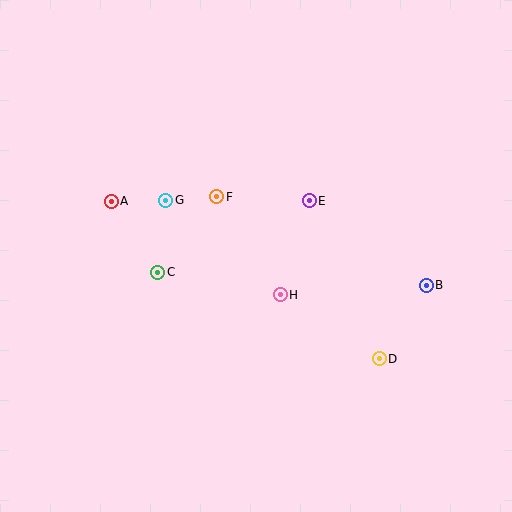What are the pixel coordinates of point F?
Point F is at (217, 197).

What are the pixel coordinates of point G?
Point G is at (166, 200).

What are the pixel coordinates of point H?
Point H is at (280, 295).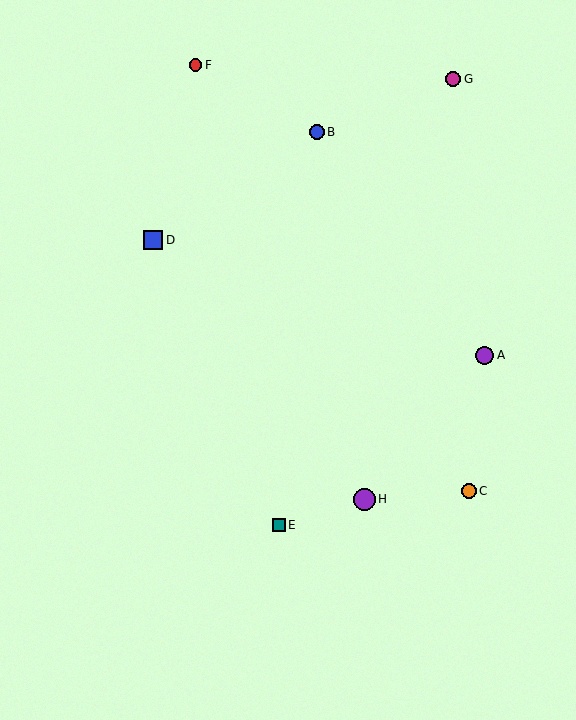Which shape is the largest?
The purple circle (labeled H) is the largest.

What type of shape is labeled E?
Shape E is a teal square.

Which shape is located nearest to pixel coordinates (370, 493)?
The purple circle (labeled H) at (365, 499) is nearest to that location.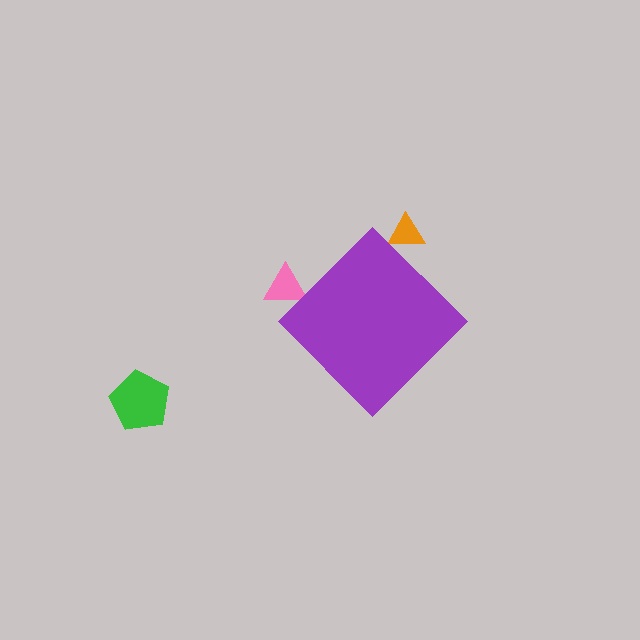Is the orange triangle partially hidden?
Yes, the orange triangle is partially hidden behind the purple diamond.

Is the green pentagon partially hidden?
No, the green pentagon is fully visible.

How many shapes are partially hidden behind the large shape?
2 shapes are partially hidden.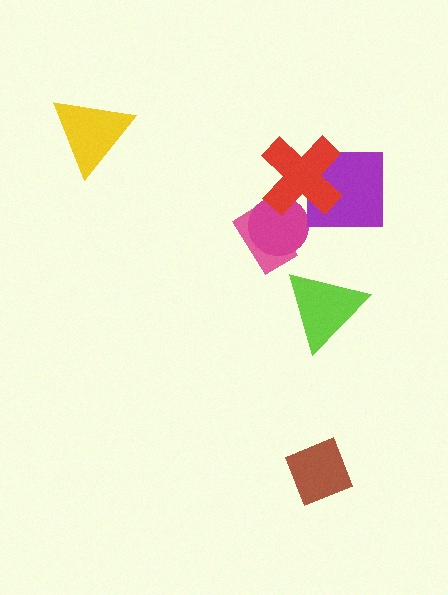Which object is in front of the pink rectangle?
The magenta circle is in front of the pink rectangle.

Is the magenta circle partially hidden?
Yes, it is partially covered by another shape.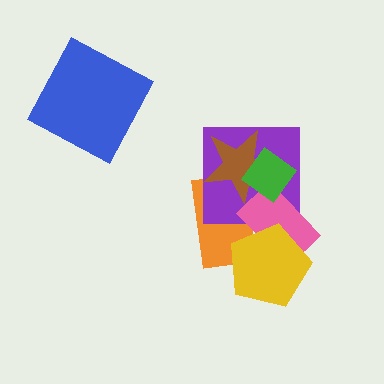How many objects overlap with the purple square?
4 objects overlap with the purple square.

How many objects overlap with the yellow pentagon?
2 objects overlap with the yellow pentagon.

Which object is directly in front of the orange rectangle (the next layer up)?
The purple square is directly in front of the orange rectangle.